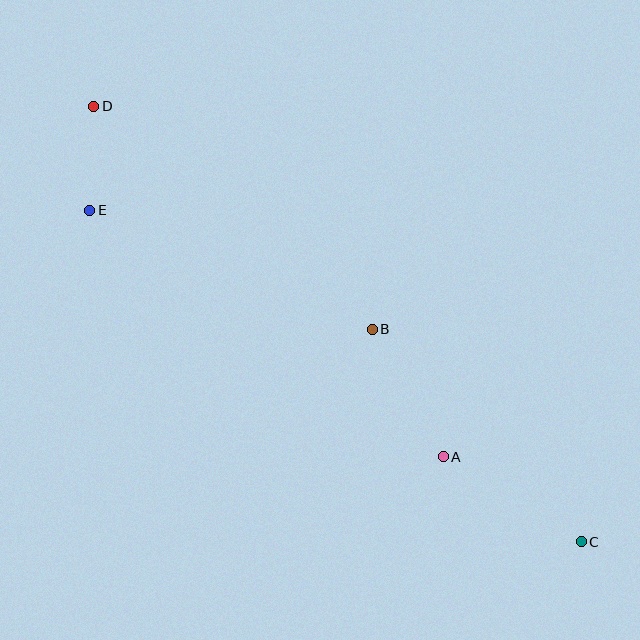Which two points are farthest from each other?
Points C and D are farthest from each other.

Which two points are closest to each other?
Points D and E are closest to each other.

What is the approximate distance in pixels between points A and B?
The distance between A and B is approximately 146 pixels.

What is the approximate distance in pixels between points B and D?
The distance between B and D is approximately 357 pixels.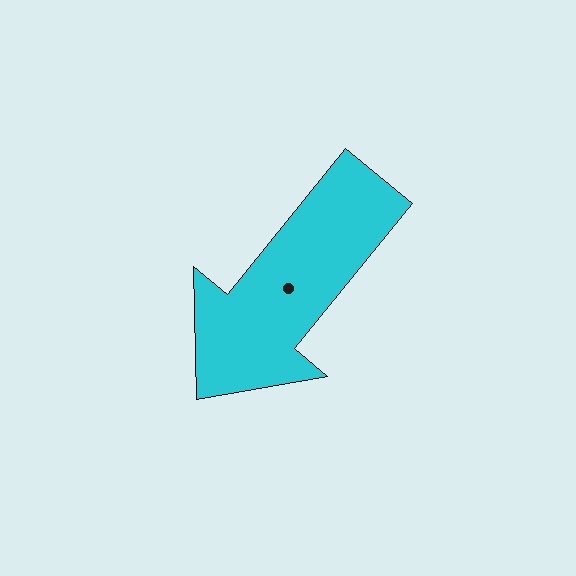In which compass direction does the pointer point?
Southwest.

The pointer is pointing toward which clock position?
Roughly 7 o'clock.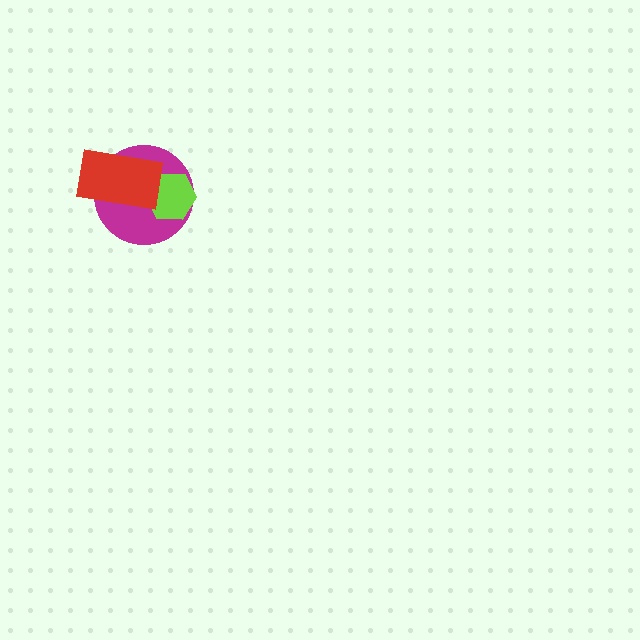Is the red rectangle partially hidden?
No, no other shape covers it.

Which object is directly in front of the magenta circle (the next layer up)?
The lime hexagon is directly in front of the magenta circle.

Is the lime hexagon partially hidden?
Yes, it is partially covered by another shape.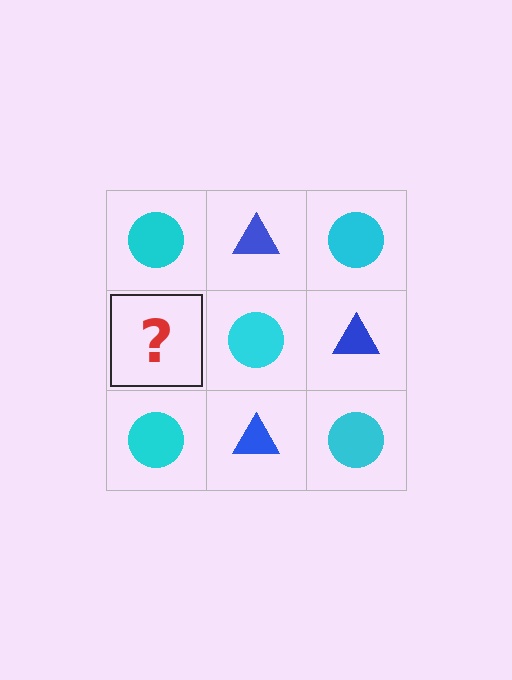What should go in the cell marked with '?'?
The missing cell should contain a blue triangle.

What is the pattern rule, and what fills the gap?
The rule is that it alternates cyan circle and blue triangle in a checkerboard pattern. The gap should be filled with a blue triangle.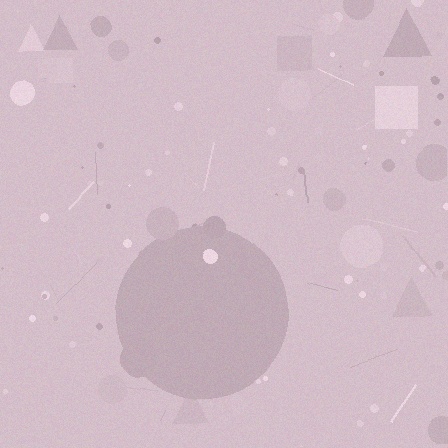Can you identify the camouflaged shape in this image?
The camouflaged shape is a circle.